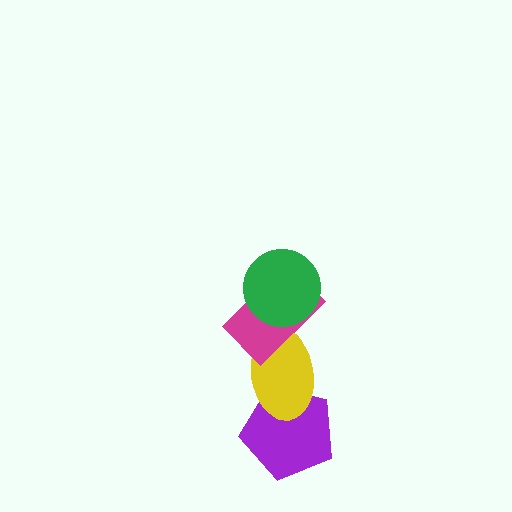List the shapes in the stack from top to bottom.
From top to bottom: the green circle, the magenta rectangle, the yellow ellipse, the purple pentagon.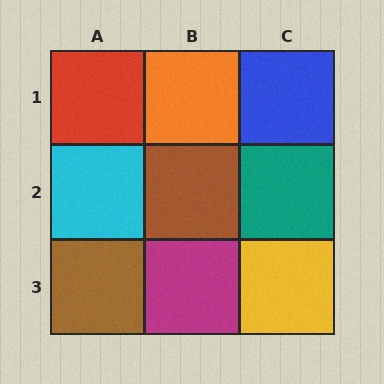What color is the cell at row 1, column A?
Red.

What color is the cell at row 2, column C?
Teal.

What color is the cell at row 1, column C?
Blue.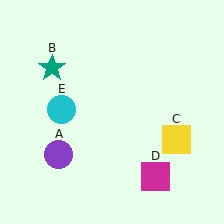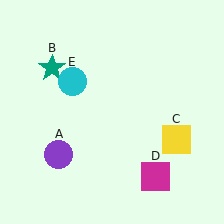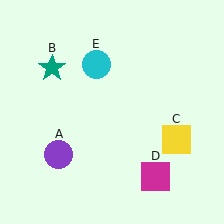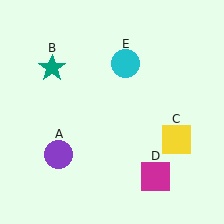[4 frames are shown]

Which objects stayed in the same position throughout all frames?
Purple circle (object A) and teal star (object B) and yellow square (object C) and magenta square (object D) remained stationary.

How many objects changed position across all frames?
1 object changed position: cyan circle (object E).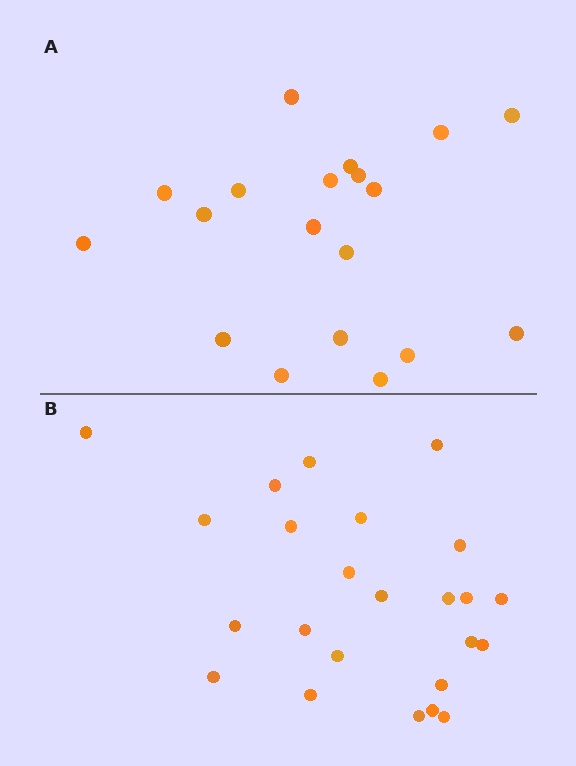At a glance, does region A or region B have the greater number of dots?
Region B (the bottom region) has more dots.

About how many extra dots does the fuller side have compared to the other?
Region B has about 5 more dots than region A.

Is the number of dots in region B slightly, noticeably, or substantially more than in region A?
Region B has noticeably more, but not dramatically so. The ratio is roughly 1.3 to 1.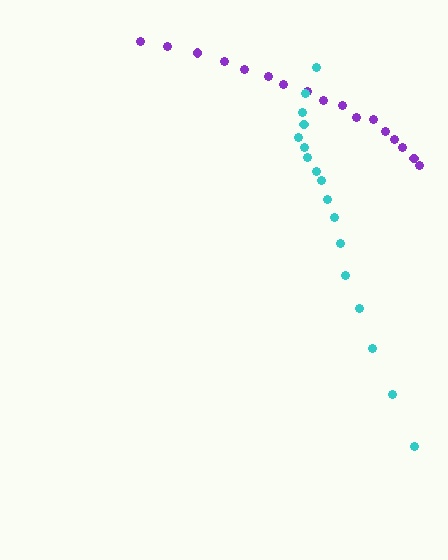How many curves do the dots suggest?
There are 2 distinct paths.